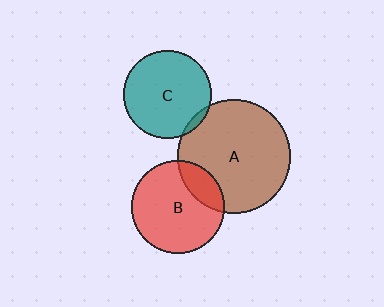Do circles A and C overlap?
Yes.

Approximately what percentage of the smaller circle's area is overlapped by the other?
Approximately 5%.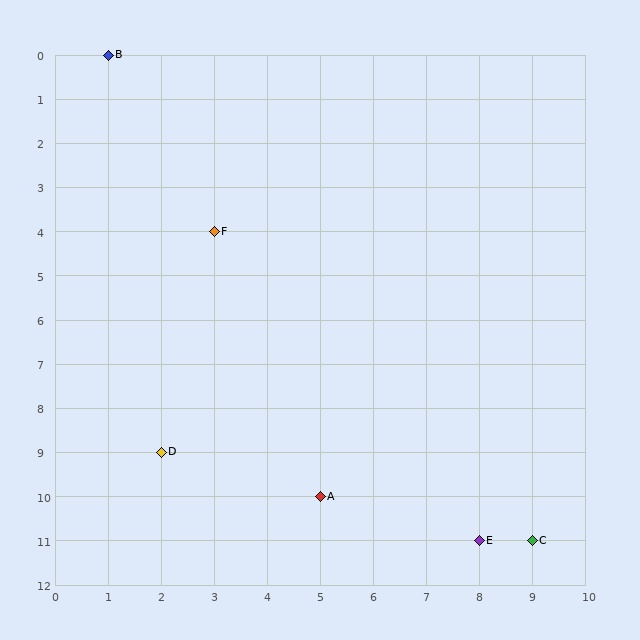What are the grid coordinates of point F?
Point F is at grid coordinates (3, 4).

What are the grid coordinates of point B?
Point B is at grid coordinates (1, 0).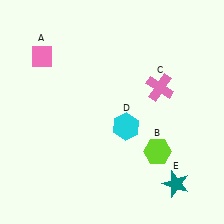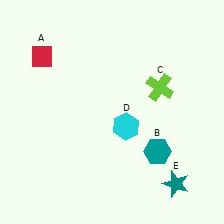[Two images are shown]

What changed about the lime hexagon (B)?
In Image 1, B is lime. In Image 2, it changed to teal.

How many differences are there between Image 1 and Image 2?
There are 3 differences between the two images.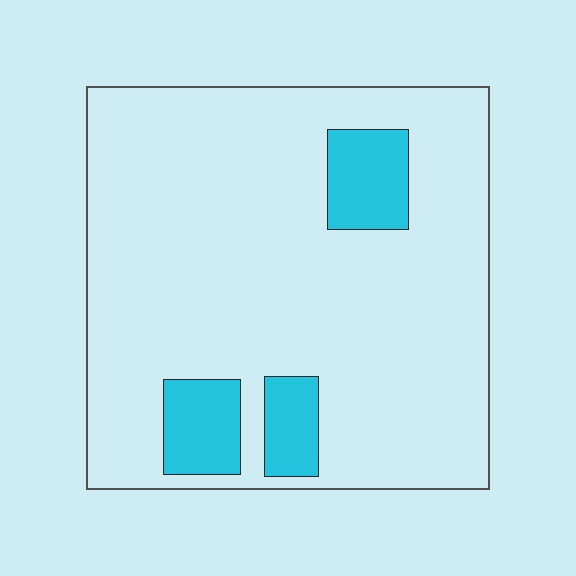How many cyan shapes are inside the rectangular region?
3.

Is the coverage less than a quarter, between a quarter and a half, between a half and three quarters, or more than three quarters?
Less than a quarter.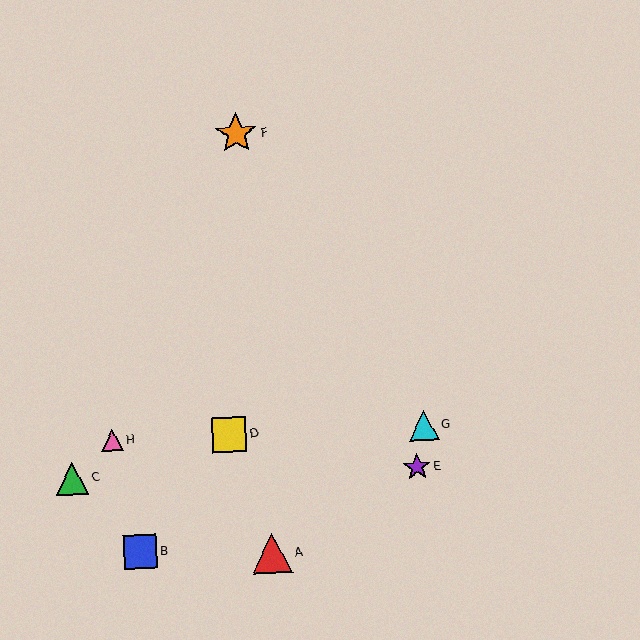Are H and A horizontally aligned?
No, H is at y≈441 and A is at y≈553.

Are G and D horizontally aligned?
Yes, both are at y≈425.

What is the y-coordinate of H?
Object H is at y≈441.